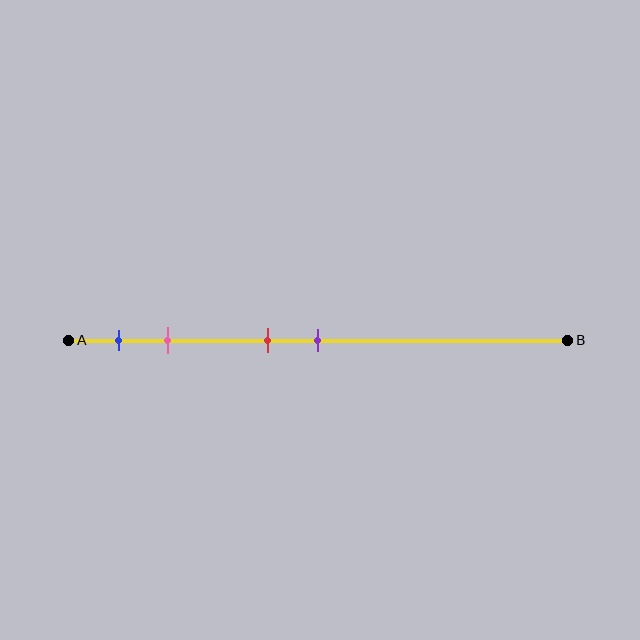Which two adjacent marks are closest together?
The red and purple marks are the closest adjacent pair.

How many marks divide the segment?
There are 4 marks dividing the segment.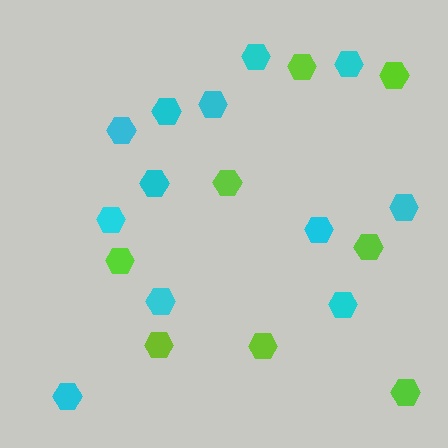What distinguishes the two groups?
There are 2 groups: one group of cyan hexagons (12) and one group of lime hexagons (8).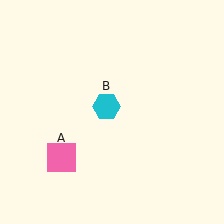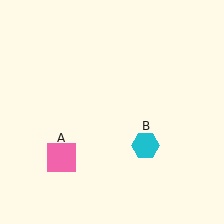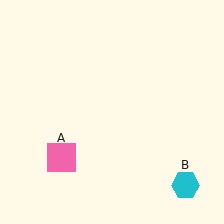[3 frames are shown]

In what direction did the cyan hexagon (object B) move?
The cyan hexagon (object B) moved down and to the right.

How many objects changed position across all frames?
1 object changed position: cyan hexagon (object B).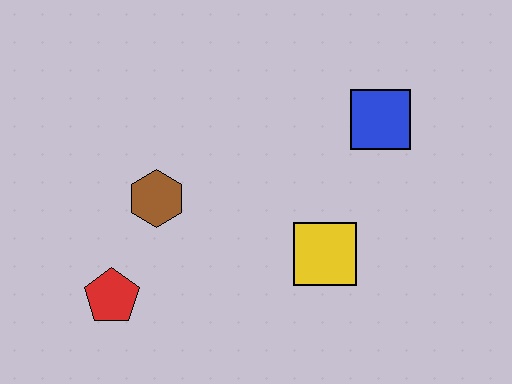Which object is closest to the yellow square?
The blue square is closest to the yellow square.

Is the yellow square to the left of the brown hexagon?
No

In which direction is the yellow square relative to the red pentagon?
The yellow square is to the right of the red pentagon.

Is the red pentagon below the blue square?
Yes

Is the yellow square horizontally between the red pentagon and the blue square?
Yes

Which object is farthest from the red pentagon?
The blue square is farthest from the red pentagon.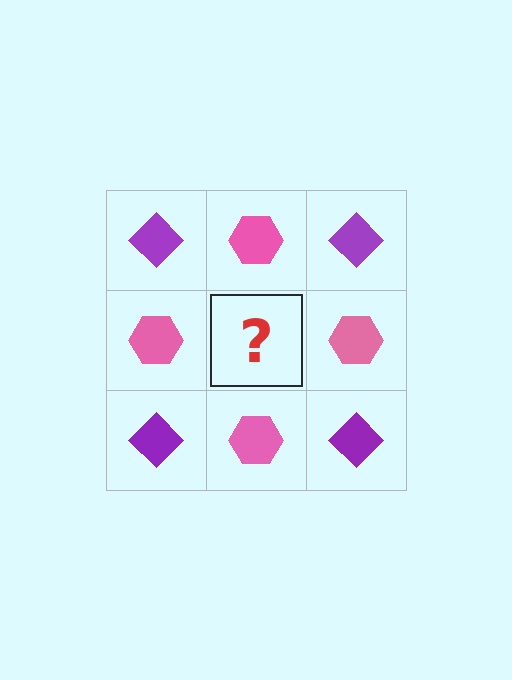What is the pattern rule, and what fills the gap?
The rule is that it alternates purple diamond and pink hexagon in a checkerboard pattern. The gap should be filled with a purple diamond.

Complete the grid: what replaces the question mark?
The question mark should be replaced with a purple diamond.